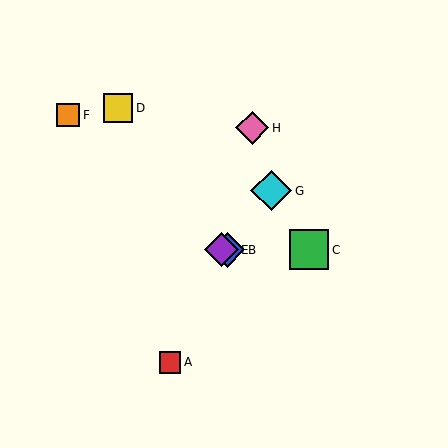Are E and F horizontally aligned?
No, E is at y≈250 and F is at y≈115.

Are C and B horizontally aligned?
Yes, both are at y≈250.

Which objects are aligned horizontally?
Objects B, C, E are aligned horizontally.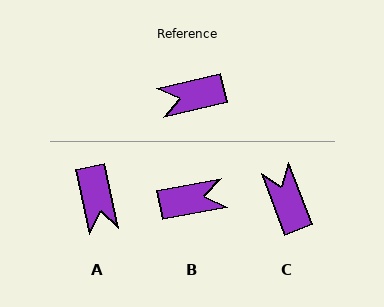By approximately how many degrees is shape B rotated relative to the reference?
Approximately 178 degrees counter-clockwise.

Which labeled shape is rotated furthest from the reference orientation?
B, about 178 degrees away.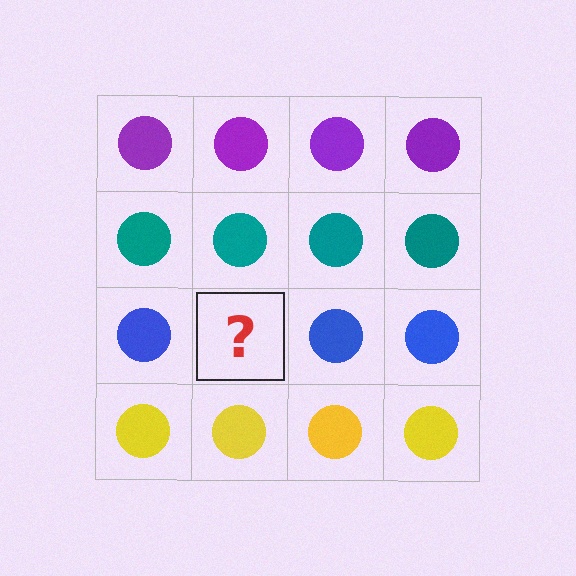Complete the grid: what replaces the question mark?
The question mark should be replaced with a blue circle.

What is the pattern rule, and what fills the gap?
The rule is that each row has a consistent color. The gap should be filled with a blue circle.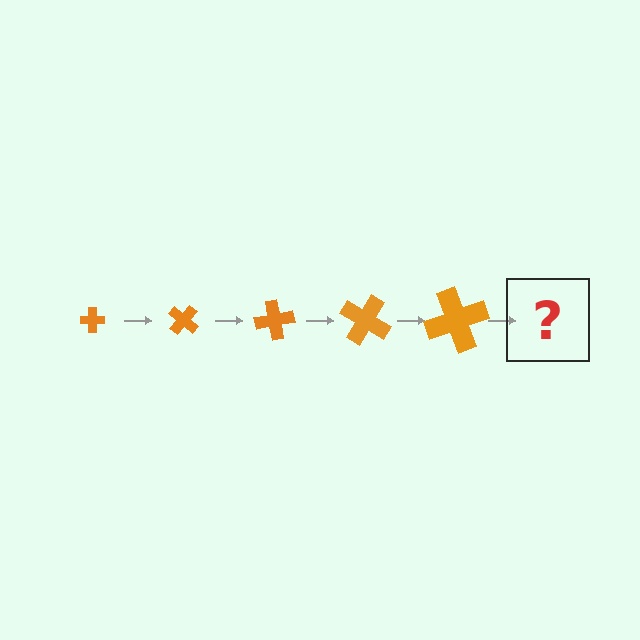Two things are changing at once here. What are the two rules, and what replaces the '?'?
The two rules are that the cross grows larger each step and it rotates 40 degrees each step. The '?' should be a cross, larger than the previous one and rotated 200 degrees from the start.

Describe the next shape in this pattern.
It should be a cross, larger than the previous one and rotated 200 degrees from the start.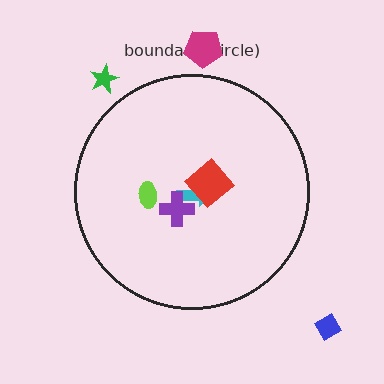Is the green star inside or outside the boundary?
Outside.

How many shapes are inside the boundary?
4 inside, 3 outside.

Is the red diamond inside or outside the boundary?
Inside.